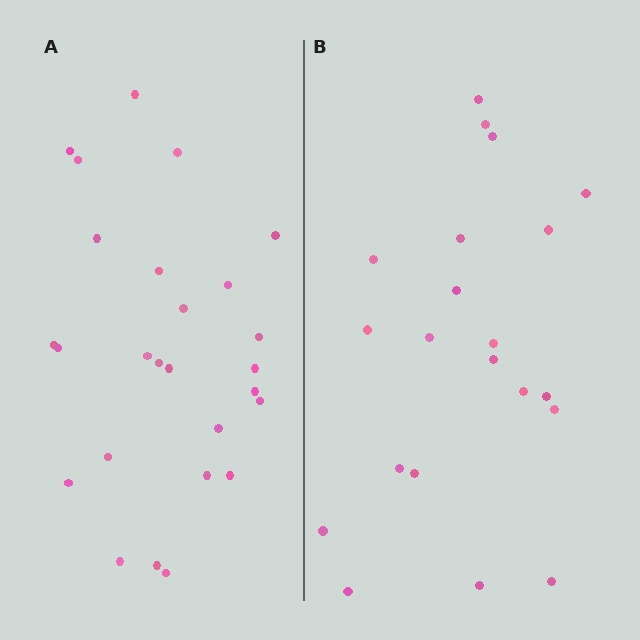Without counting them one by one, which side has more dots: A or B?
Region A (the left region) has more dots.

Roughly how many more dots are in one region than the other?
Region A has about 5 more dots than region B.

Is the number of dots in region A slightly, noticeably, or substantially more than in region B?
Region A has only slightly more — the two regions are fairly close. The ratio is roughly 1.2 to 1.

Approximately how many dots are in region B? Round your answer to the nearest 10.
About 20 dots. (The exact count is 21, which rounds to 20.)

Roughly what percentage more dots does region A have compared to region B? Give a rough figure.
About 25% more.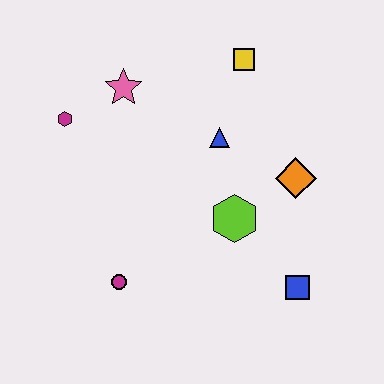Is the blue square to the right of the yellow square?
Yes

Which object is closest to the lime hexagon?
The orange diamond is closest to the lime hexagon.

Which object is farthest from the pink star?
The blue square is farthest from the pink star.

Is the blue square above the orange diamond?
No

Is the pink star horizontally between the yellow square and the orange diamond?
No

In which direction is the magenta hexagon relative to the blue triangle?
The magenta hexagon is to the left of the blue triangle.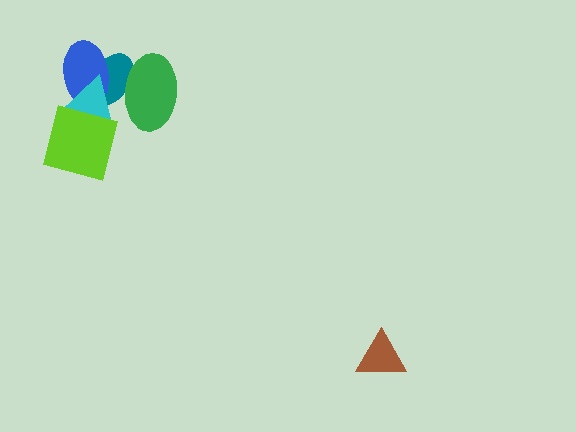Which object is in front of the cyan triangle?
The lime square is in front of the cyan triangle.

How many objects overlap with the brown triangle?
0 objects overlap with the brown triangle.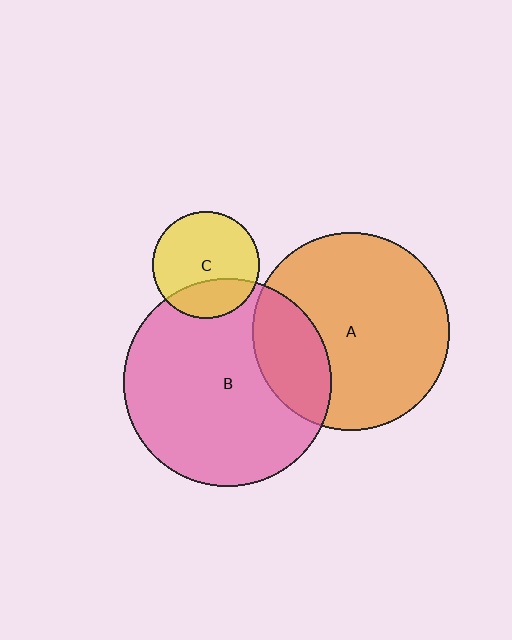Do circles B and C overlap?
Yes.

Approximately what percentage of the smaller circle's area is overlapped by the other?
Approximately 25%.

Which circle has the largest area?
Circle B (pink).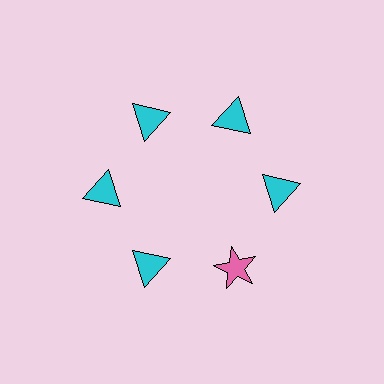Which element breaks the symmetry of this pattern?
The pink star at roughly the 5 o'clock position breaks the symmetry. All other shapes are cyan triangles.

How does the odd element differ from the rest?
It differs in both color (pink instead of cyan) and shape (star instead of triangle).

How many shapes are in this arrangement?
There are 6 shapes arranged in a ring pattern.